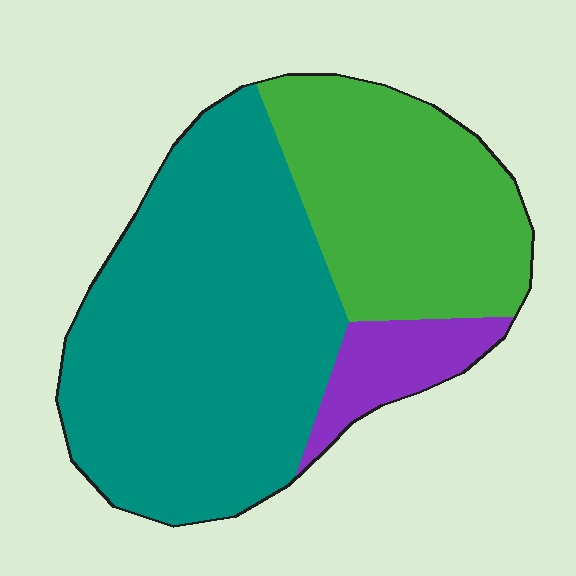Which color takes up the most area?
Teal, at roughly 60%.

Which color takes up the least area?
Purple, at roughly 10%.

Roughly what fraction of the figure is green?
Green takes up about one third (1/3) of the figure.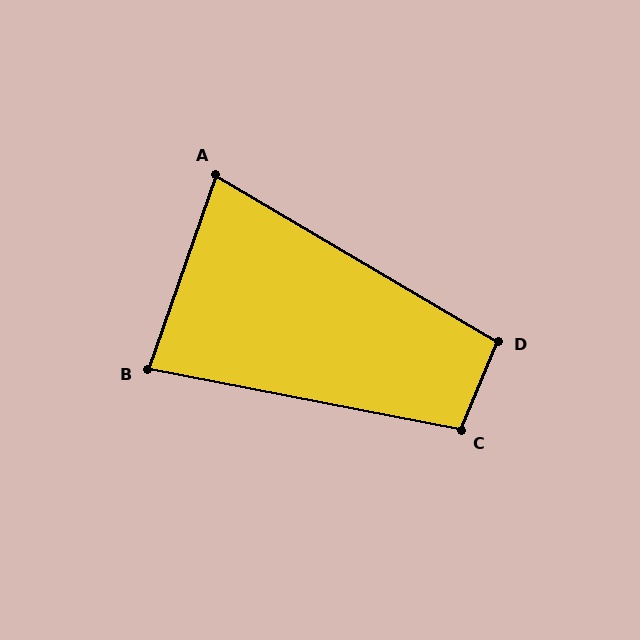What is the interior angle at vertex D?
Approximately 98 degrees (obtuse).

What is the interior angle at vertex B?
Approximately 82 degrees (acute).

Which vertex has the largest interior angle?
C, at approximately 101 degrees.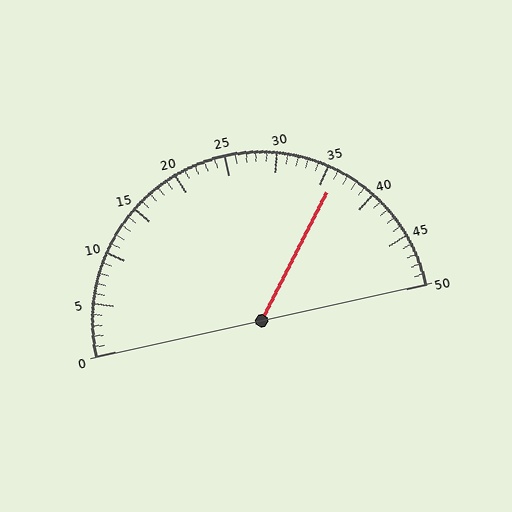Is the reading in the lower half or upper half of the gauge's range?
The reading is in the upper half of the range (0 to 50).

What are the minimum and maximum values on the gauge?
The gauge ranges from 0 to 50.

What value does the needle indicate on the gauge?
The needle indicates approximately 36.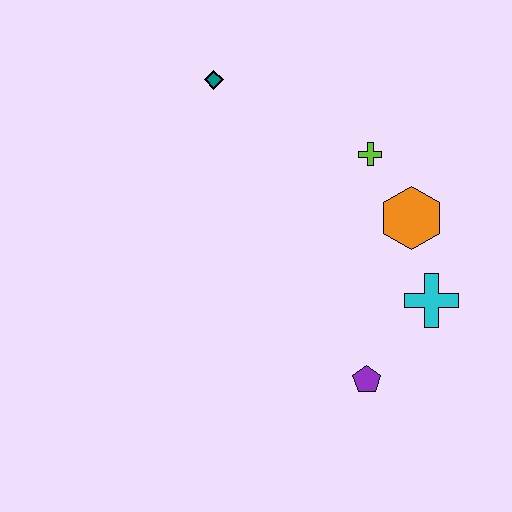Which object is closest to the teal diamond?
The lime cross is closest to the teal diamond.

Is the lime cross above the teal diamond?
No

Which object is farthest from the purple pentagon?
The teal diamond is farthest from the purple pentagon.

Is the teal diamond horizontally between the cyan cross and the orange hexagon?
No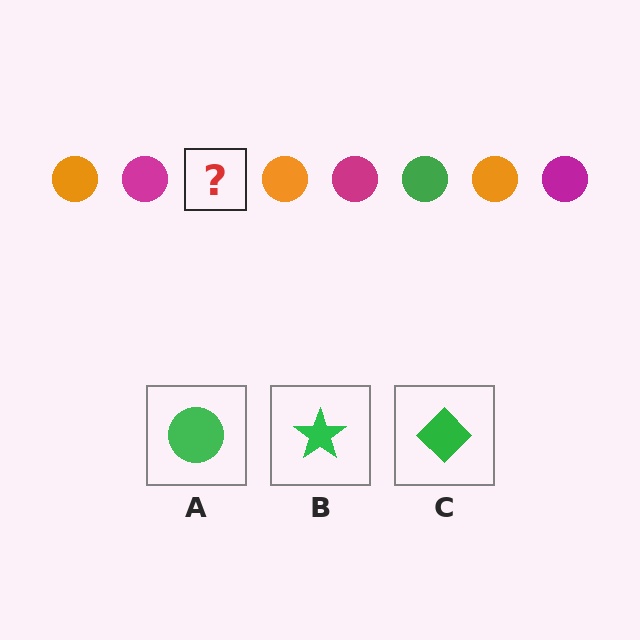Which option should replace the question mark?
Option A.